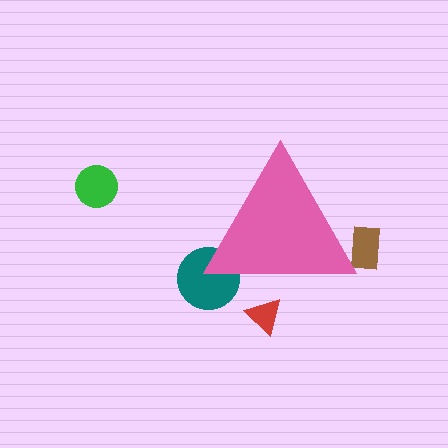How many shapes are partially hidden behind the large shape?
3 shapes are partially hidden.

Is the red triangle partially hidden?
Yes, the red triangle is partially hidden behind the pink triangle.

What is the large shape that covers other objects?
A pink triangle.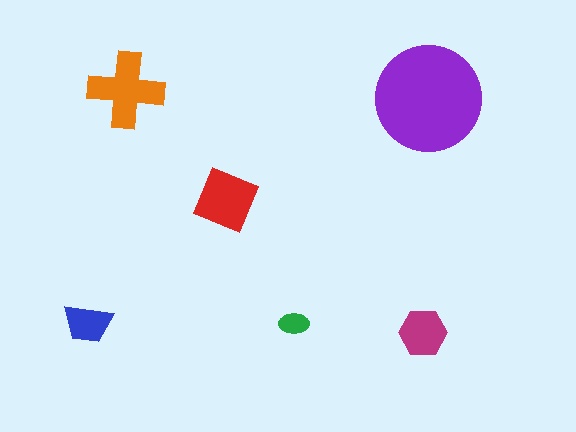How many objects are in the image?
There are 6 objects in the image.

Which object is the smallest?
The green ellipse.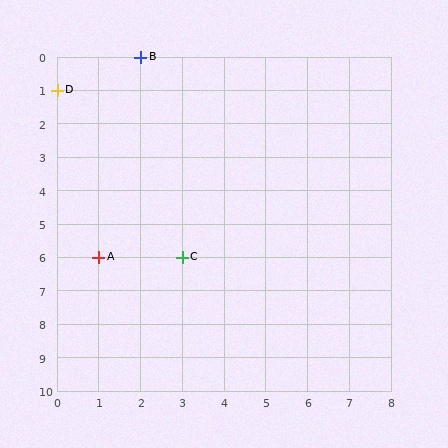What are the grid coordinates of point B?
Point B is at grid coordinates (2, 0).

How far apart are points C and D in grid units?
Points C and D are 3 columns and 5 rows apart (about 5.8 grid units diagonally).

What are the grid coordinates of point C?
Point C is at grid coordinates (3, 6).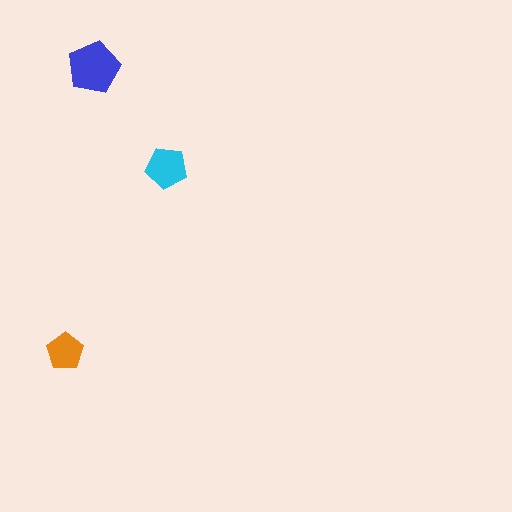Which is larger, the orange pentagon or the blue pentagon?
The blue one.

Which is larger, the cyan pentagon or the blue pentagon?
The blue one.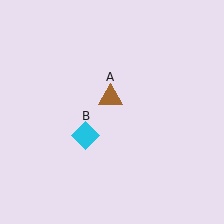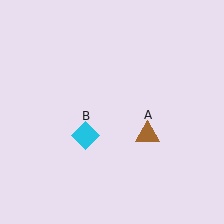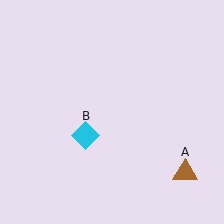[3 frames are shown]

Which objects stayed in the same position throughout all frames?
Cyan diamond (object B) remained stationary.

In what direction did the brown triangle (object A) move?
The brown triangle (object A) moved down and to the right.